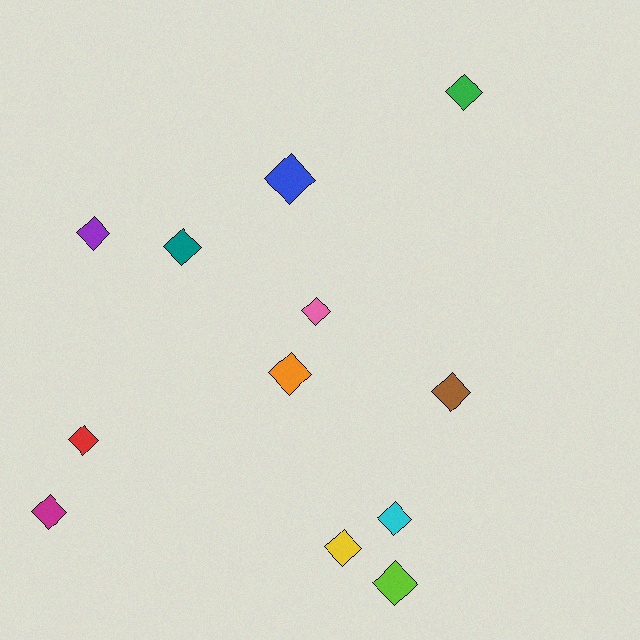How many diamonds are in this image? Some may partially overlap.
There are 12 diamonds.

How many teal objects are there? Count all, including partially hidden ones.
There is 1 teal object.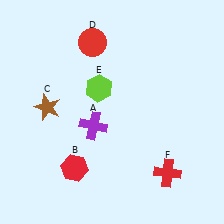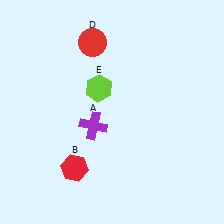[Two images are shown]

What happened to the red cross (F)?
The red cross (F) was removed in Image 2. It was in the bottom-right area of Image 1.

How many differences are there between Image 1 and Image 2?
There are 2 differences between the two images.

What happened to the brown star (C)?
The brown star (C) was removed in Image 2. It was in the top-left area of Image 1.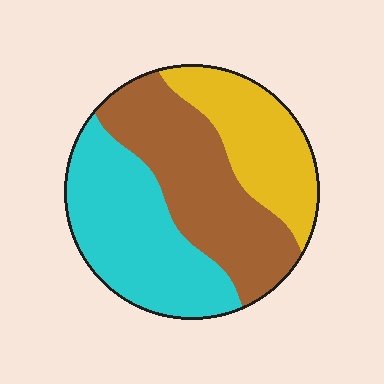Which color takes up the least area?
Yellow, at roughly 25%.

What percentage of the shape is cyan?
Cyan takes up about three eighths (3/8) of the shape.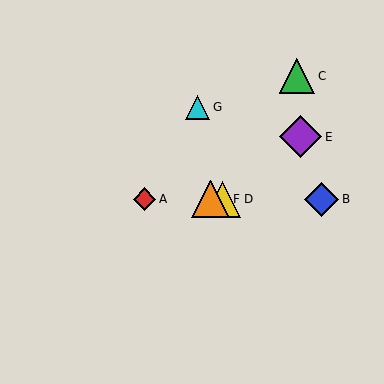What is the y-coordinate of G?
Object G is at y≈107.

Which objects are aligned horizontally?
Objects A, B, D, F are aligned horizontally.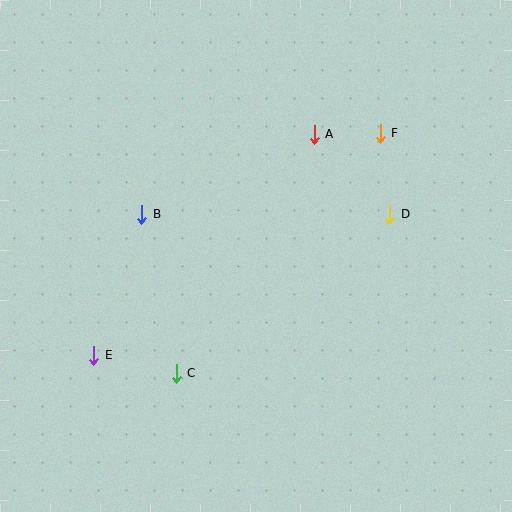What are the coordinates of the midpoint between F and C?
The midpoint between F and C is at (278, 253).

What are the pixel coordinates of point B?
Point B is at (142, 214).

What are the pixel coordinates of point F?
Point F is at (380, 133).